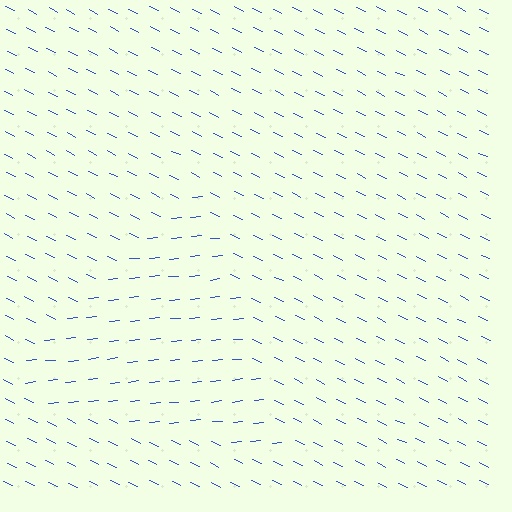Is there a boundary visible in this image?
Yes, there is a texture boundary formed by a change in line orientation.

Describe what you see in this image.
The image is filled with small blue line segments. A triangle region in the image has lines oriented differently from the surrounding lines, creating a visible texture boundary.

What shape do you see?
I see a triangle.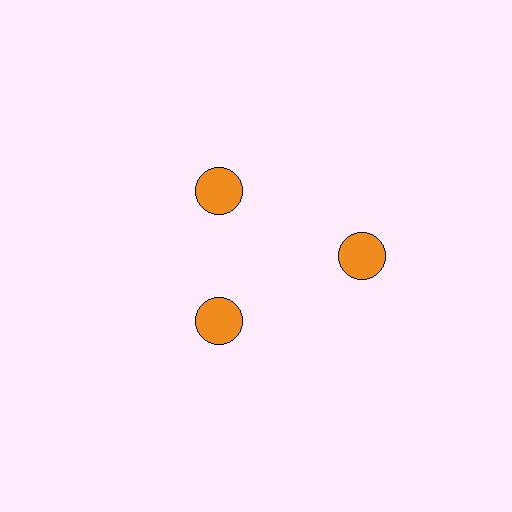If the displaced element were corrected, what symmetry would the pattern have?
It would have 3-fold rotational symmetry — the pattern would map onto itself every 120 degrees.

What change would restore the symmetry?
The symmetry would be restored by moving it inward, back onto the ring so that all 3 circles sit at equal angles and equal distance from the center.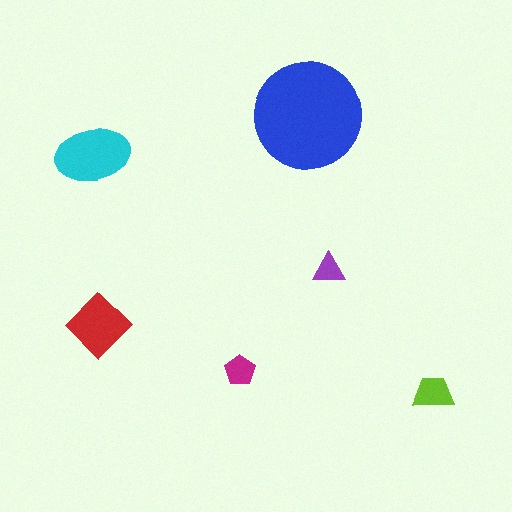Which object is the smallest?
The purple triangle.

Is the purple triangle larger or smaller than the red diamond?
Smaller.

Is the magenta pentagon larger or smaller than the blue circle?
Smaller.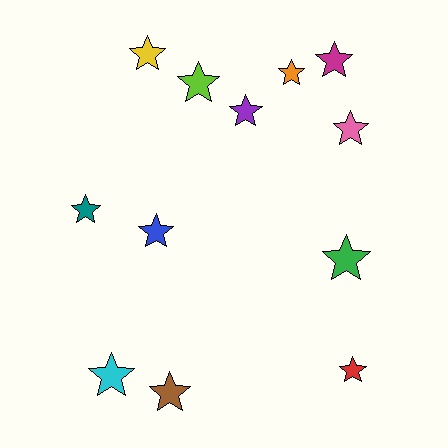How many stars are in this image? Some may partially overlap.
There are 12 stars.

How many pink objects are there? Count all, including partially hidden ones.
There is 1 pink object.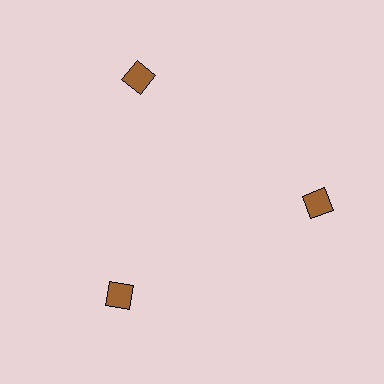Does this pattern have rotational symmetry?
Yes, this pattern has 3-fold rotational symmetry. It looks the same after rotating 120 degrees around the center.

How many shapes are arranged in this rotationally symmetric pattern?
There are 3 shapes, arranged in 3 groups of 1.